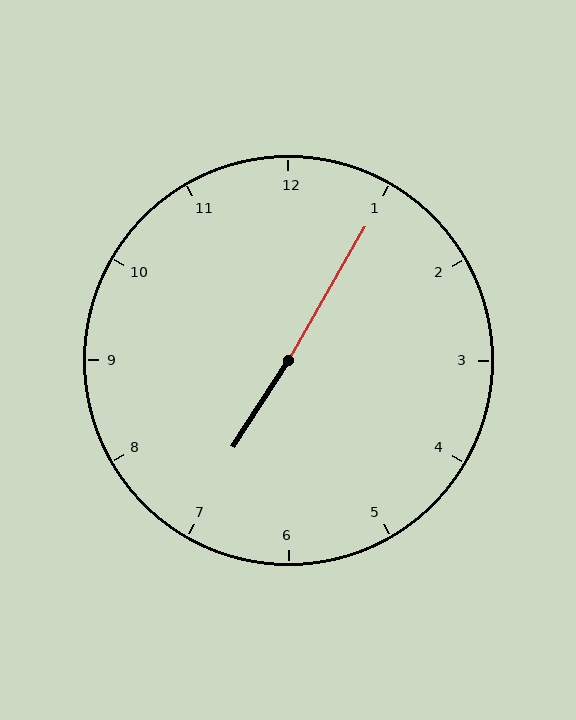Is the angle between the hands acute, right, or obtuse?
It is obtuse.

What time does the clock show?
7:05.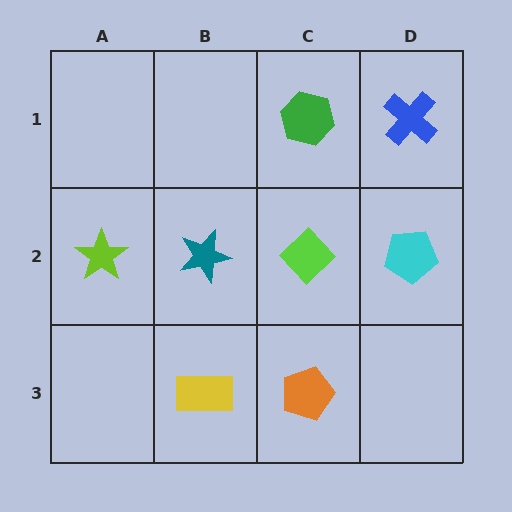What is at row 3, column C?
An orange pentagon.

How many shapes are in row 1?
2 shapes.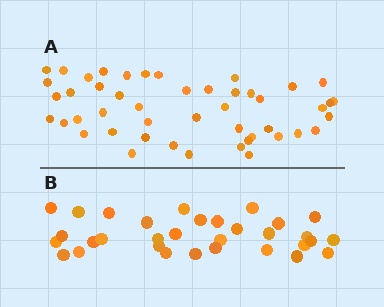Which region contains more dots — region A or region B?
Region A (the top region) has more dots.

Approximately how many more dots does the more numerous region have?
Region A has approximately 15 more dots than region B.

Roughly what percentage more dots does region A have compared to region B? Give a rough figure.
About 45% more.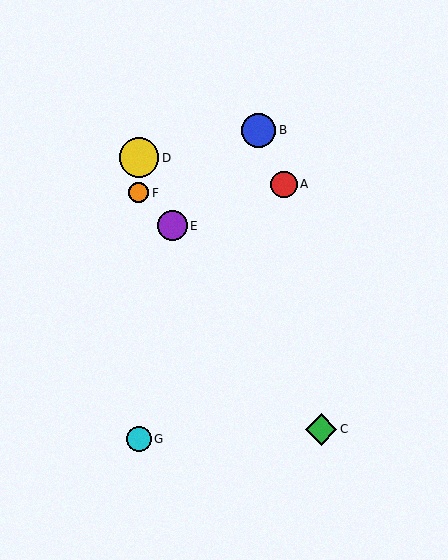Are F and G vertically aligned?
Yes, both are at x≈139.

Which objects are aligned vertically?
Objects D, F, G are aligned vertically.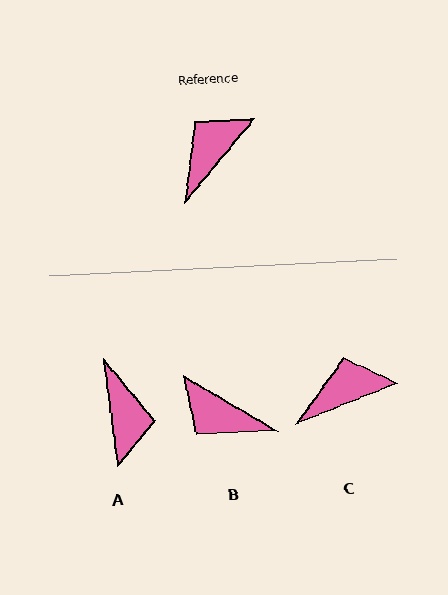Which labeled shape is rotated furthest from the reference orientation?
A, about 133 degrees away.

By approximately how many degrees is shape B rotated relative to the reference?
Approximately 99 degrees counter-clockwise.